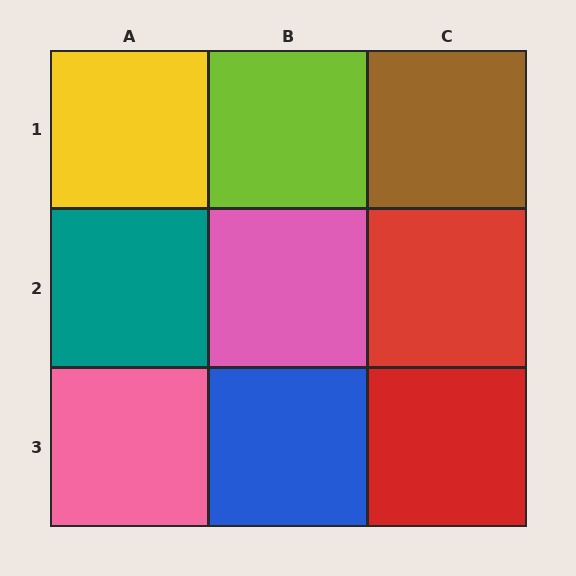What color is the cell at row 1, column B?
Lime.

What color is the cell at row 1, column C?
Brown.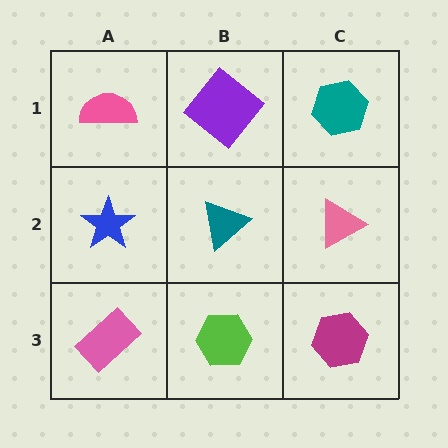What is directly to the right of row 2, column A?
A teal triangle.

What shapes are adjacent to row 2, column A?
A pink semicircle (row 1, column A), a pink rectangle (row 3, column A), a teal triangle (row 2, column B).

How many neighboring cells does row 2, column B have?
4.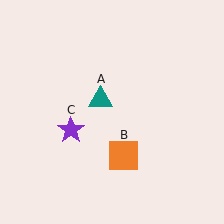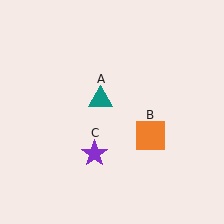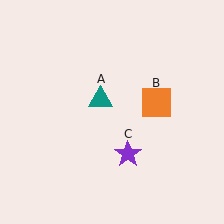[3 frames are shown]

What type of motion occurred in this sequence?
The orange square (object B), purple star (object C) rotated counterclockwise around the center of the scene.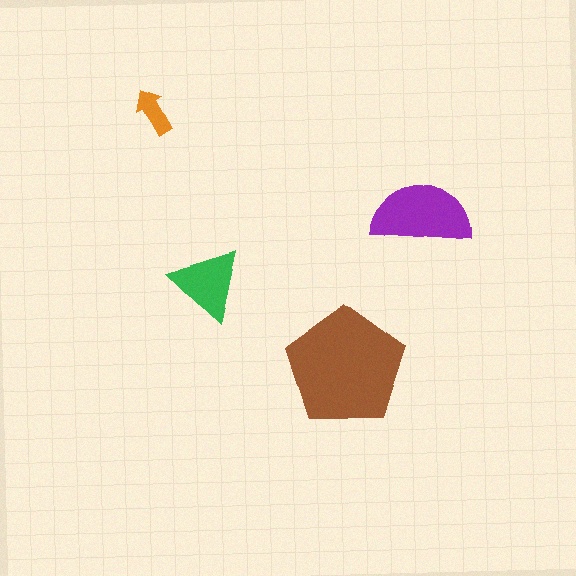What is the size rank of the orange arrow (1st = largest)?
4th.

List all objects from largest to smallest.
The brown pentagon, the purple semicircle, the green triangle, the orange arrow.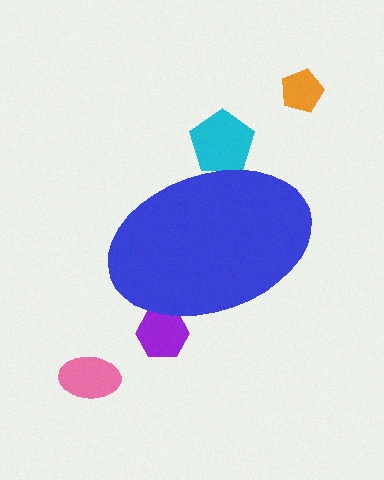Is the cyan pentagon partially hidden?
Yes, the cyan pentagon is partially hidden behind the blue ellipse.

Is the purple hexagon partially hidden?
Yes, the purple hexagon is partially hidden behind the blue ellipse.